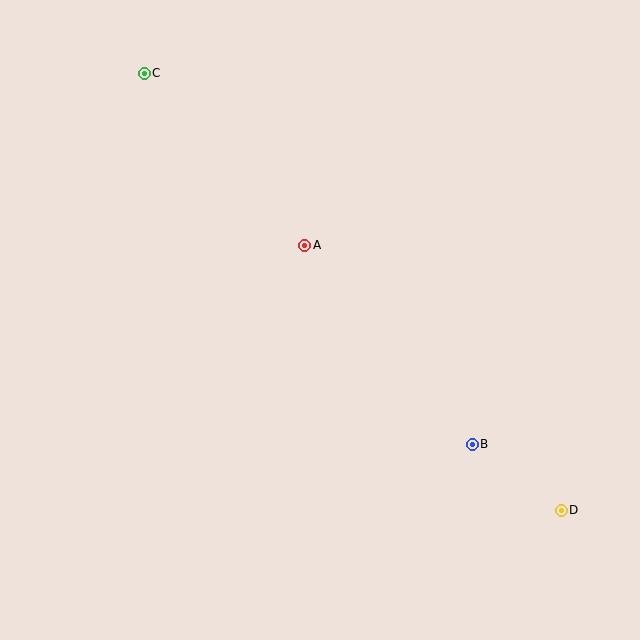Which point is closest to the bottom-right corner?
Point D is closest to the bottom-right corner.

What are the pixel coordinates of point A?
Point A is at (305, 245).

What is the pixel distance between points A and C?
The distance between A and C is 235 pixels.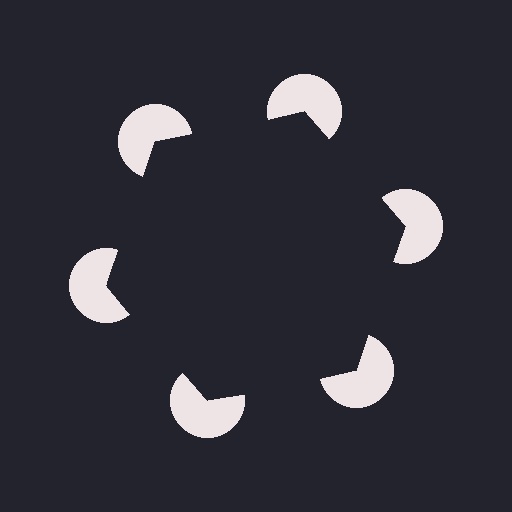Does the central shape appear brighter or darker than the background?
It typically appears slightly darker than the background, even though no actual brightness change is drawn.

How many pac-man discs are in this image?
There are 6 — one at each vertex of the illusory hexagon.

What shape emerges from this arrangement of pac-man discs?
An illusory hexagon — its edges are inferred from the aligned wedge cuts in the pac-man discs, not physically drawn.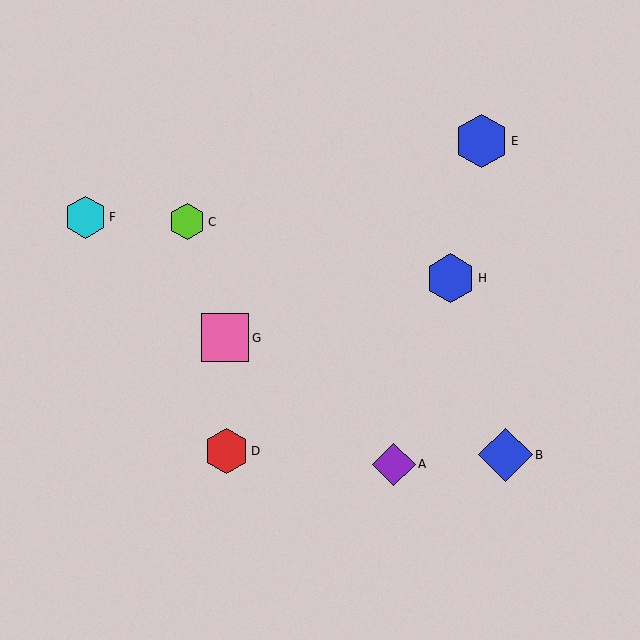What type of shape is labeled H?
Shape H is a blue hexagon.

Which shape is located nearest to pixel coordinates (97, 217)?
The cyan hexagon (labeled F) at (86, 217) is nearest to that location.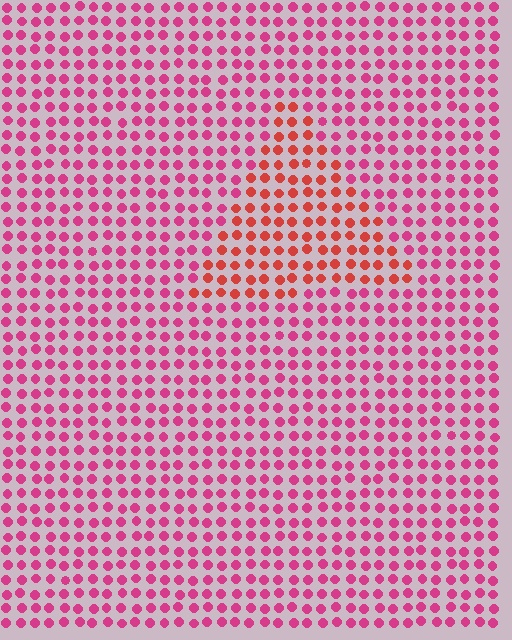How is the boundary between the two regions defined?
The boundary is defined purely by a slight shift in hue (about 32 degrees). Spacing, size, and orientation are identical on both sides.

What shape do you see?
I see a triangle.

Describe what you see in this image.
The image is filled with small magenta elements in a uniform arrangement. A triangle-shaped region is visible where the elements are tinted to a slightly different hue, forming a subtle color boundary.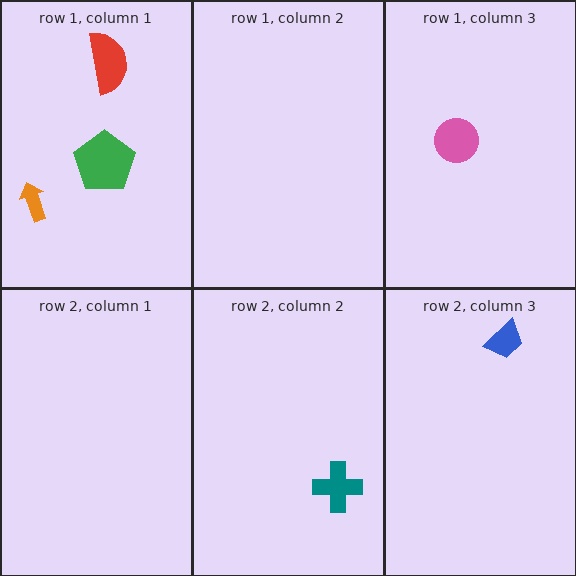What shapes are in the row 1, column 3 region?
The pink circle.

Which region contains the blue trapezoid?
The row 2, column 3 region.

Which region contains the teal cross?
The row 2, column 2 region.